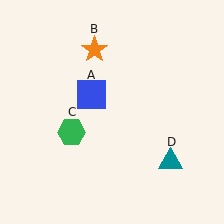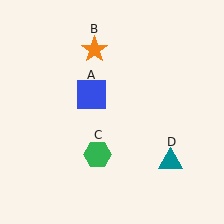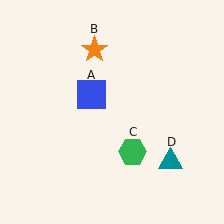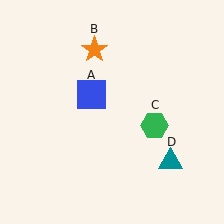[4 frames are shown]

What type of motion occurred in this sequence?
The green hexagon (object C) rotated counterclockwise around the center of the scene.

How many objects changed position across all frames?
1 object changed position: green hexagon (object C).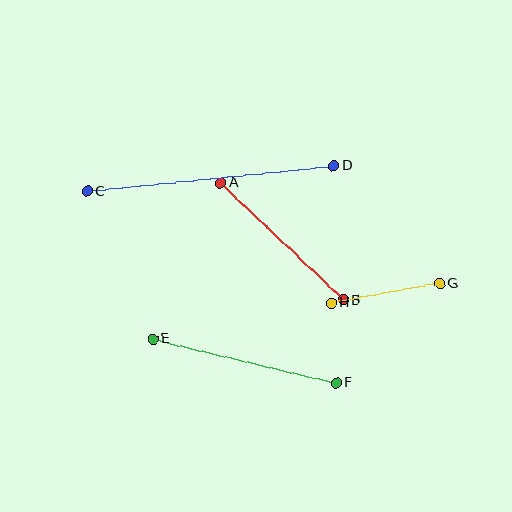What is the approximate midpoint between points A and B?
The midpoint is at approximately (282, 241) pixels.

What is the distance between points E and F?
The distance is approximately 188 pixels.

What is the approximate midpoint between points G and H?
The midpoint is at approximately (386, 293) pixels.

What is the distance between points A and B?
The distance is approximately 170 pixels.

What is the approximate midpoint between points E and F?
The midpoint is at approximately (244, 361) pixels.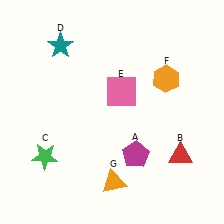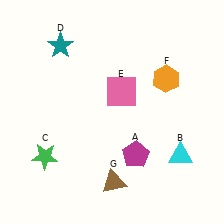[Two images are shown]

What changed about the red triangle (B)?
In Image 1, B is red. In Image 2, it changed to cyan.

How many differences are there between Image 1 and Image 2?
There are 2 differences between the two images.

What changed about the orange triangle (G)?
In Image 1, G is orange. In Image 2, it changed to brown.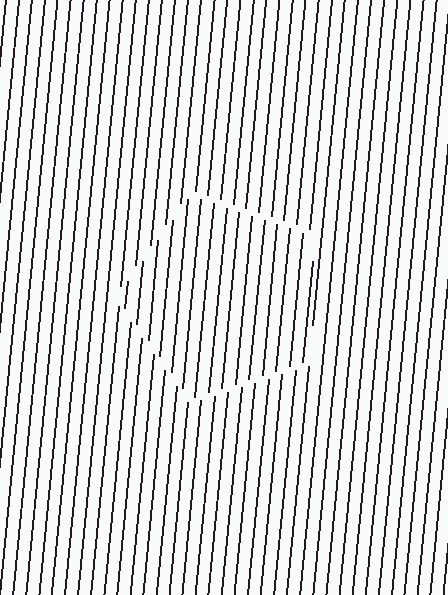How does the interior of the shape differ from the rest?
The interior of the shape contains the same grating, shifted by half a period — the contour is defined by the phase discontinuity where line-ends from the inner and outer gratings abut.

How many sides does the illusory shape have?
5 sides — the line-ends trace a pentagon.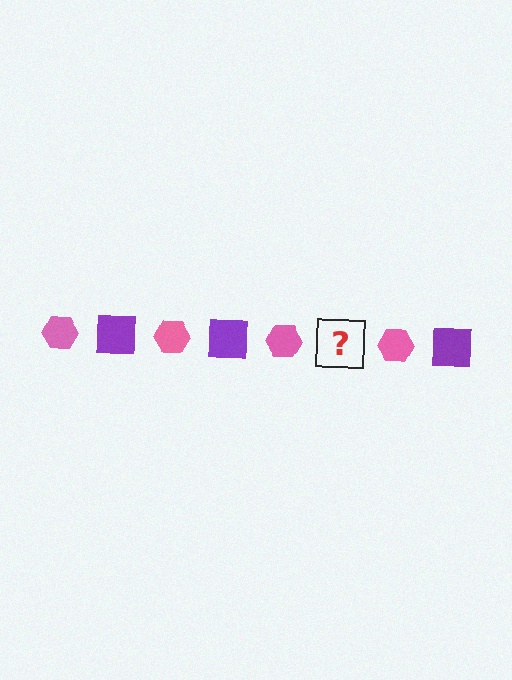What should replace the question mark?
The question mark should be replaced with a purple square.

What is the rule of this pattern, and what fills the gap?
The rule is that the pattern alternates between pink hexagon and purple square. The gap should be filled with a purple square.